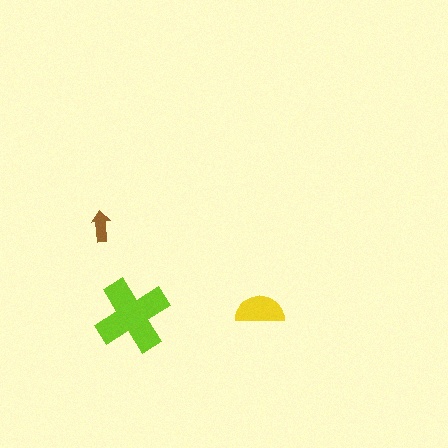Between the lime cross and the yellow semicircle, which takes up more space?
The lime cross.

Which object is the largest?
The lime cross.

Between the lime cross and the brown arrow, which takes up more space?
The lime cross.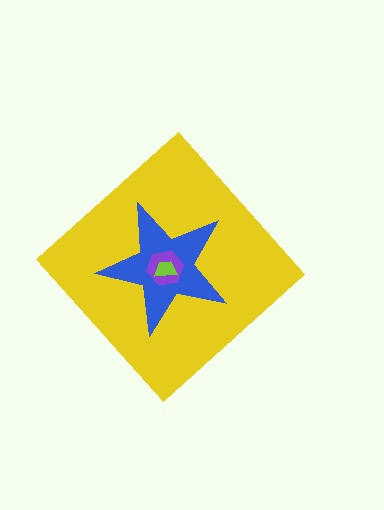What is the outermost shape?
The yellow diamond.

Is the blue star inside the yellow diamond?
Yes.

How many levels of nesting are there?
4.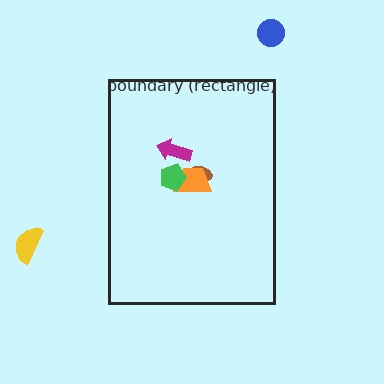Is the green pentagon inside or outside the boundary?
Inside.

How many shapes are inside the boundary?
4 inside, 2 outside.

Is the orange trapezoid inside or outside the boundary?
Inside.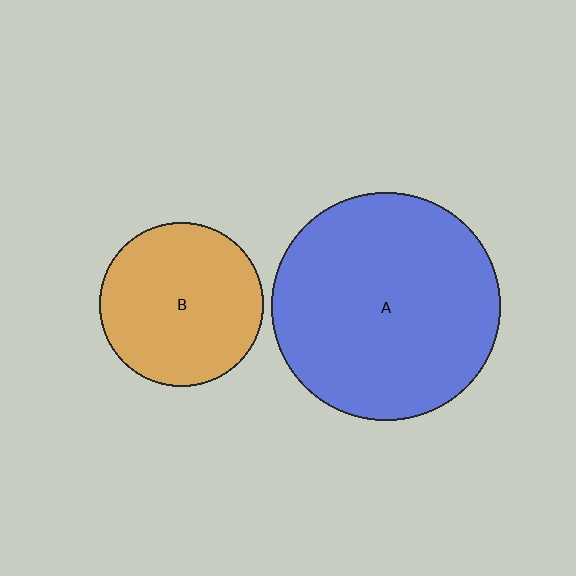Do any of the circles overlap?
No, none of the circles overlap.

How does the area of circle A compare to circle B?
Approximately 1.9 times.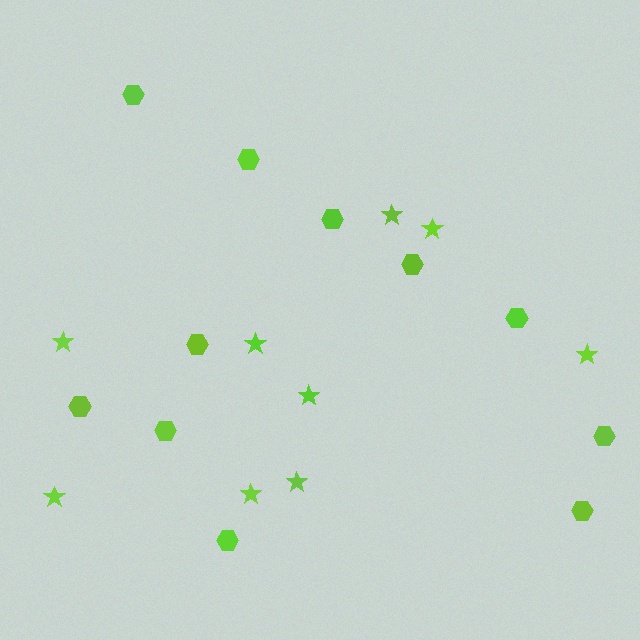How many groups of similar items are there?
There are 2 groups: one group of stars (9) and one group of hexagons (11).